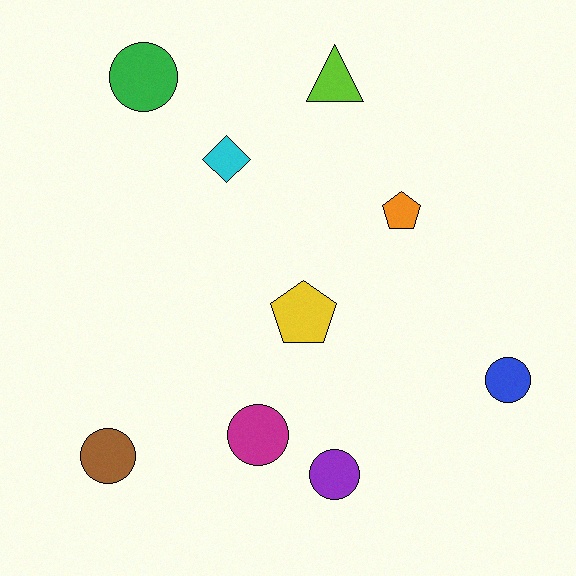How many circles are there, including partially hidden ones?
There are 5 circles.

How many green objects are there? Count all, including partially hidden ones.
There is 1 green object.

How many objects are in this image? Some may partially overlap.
There are 9 objects.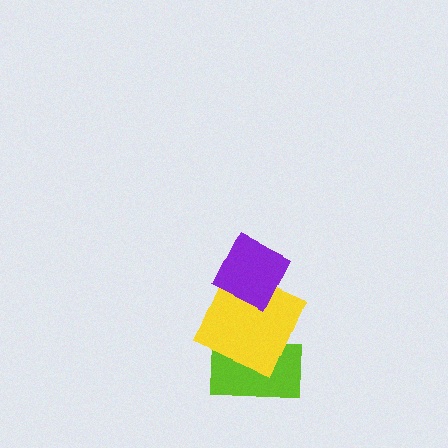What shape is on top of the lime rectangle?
The yellow square is on top of the lime rectangle.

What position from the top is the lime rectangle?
The lime rectangle is 3rd from the top.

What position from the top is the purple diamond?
The purple diamond is 1st from the top.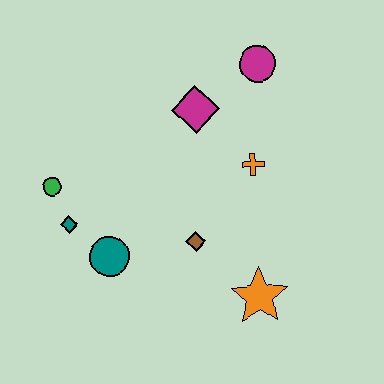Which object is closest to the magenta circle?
The magenta diamond is closest to the magenta circle.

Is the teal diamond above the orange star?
Yes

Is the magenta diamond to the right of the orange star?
No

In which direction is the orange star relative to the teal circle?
The orange star is to the right of the teal circle.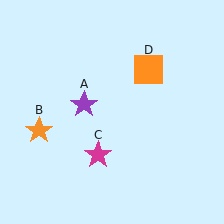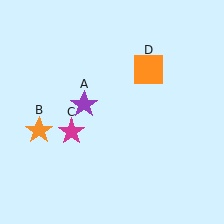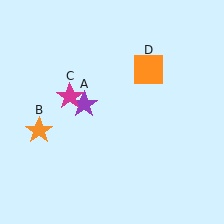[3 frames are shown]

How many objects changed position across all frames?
1 object changed position: magenta star (object C).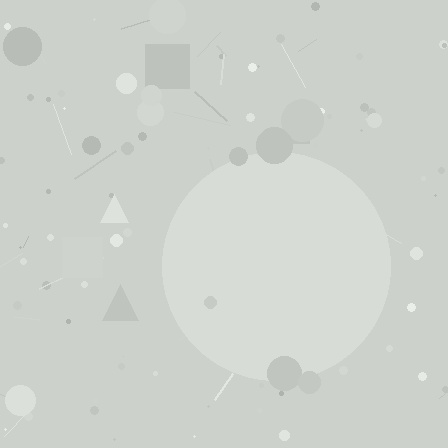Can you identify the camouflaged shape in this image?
The camouflaged shape is a circle.